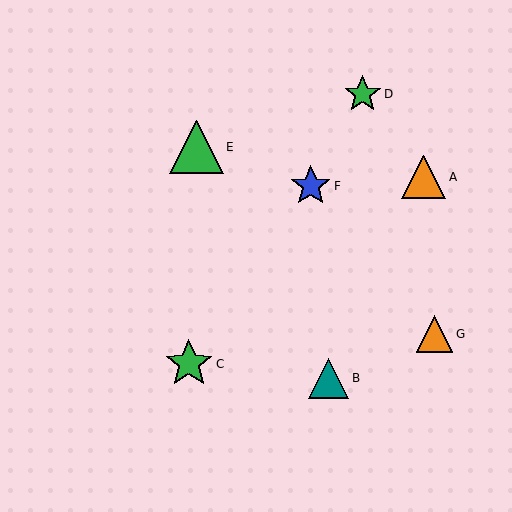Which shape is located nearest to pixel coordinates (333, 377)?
The teal triangle (labeled B) at (328, 378) is nearest to that location.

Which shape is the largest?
The green triangle (labeled E) is the largest.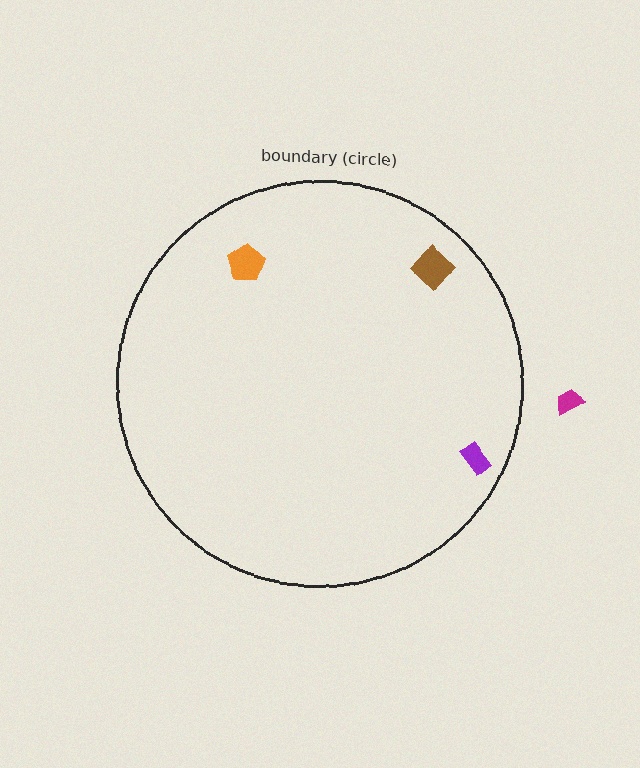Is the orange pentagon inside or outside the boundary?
Inside.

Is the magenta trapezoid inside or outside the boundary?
Outside.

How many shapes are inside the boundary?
3 inside, 1 outside.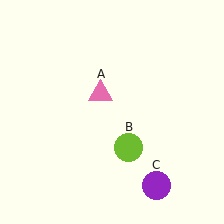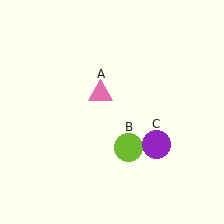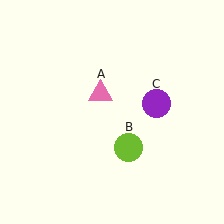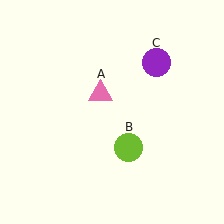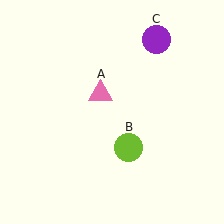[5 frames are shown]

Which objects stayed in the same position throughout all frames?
Pink triangle (object A) and lime circle (object B) remained stationary.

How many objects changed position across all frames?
1 object changed position: purple circle (object C).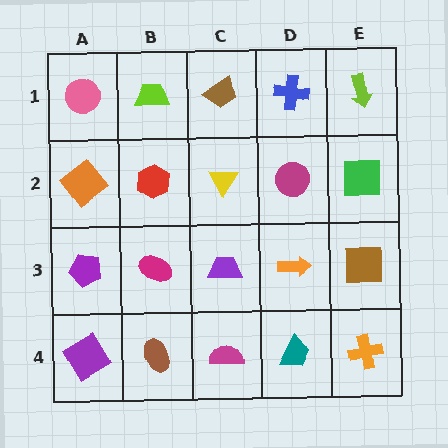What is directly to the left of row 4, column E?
A teal trapezoid.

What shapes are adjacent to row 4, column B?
A magenta ellipse (row 3, column B), a purple diamond (row 4, column A), a magenta semicircle (row 4, column C).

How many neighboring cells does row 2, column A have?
3.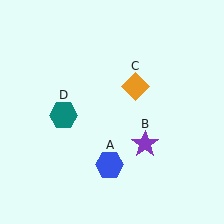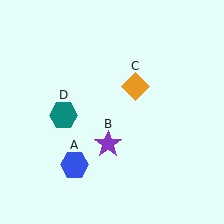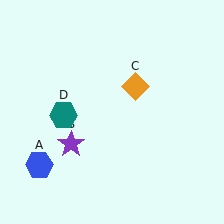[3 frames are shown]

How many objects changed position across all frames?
2 objects changed position: blue hexagon (object A), purple star (object B).